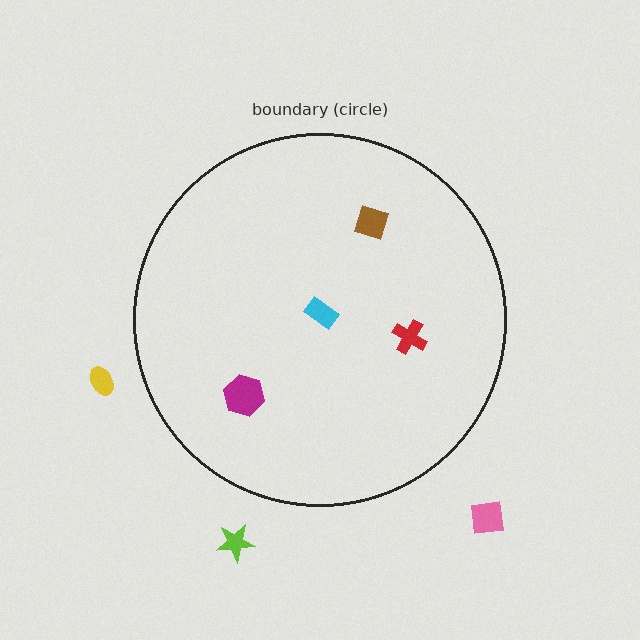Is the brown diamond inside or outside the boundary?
Inside.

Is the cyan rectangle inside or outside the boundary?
Inside.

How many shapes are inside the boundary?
4 inside, 3 outside.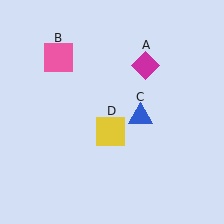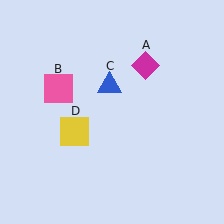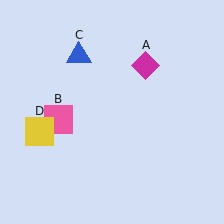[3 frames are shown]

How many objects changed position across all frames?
3 objects changed position: pink square (object B), blue triangle (object C), yellow square (object D).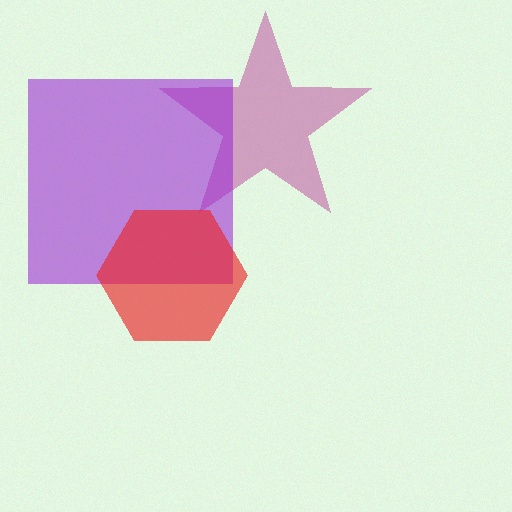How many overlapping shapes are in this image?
There are 3 overlapping shapes in the image.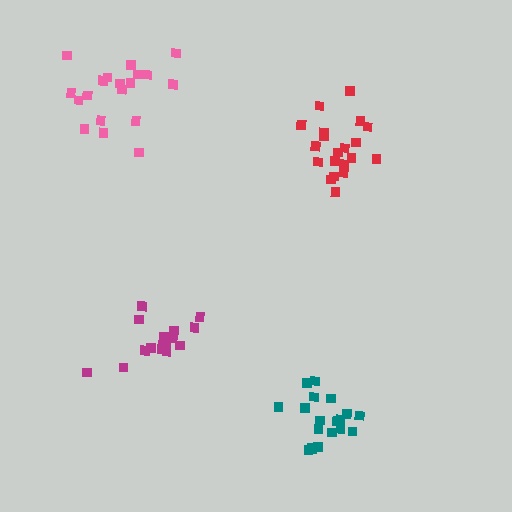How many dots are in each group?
Group 1: 19 dots, Group 2: 20 dots, Group 3: 18 dots, Group 4: 20 dots (77 total).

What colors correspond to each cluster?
The clusters are colored: magenta, red, teal, pink.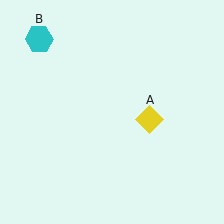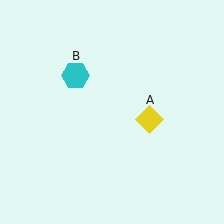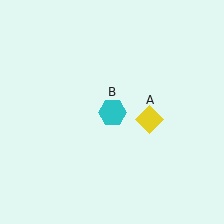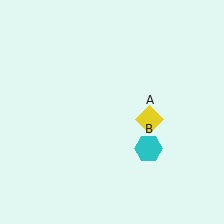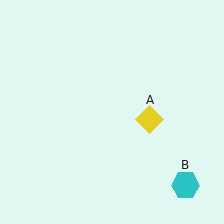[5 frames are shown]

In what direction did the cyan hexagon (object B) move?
The cyan hexagon (object B) moved down and to the right.